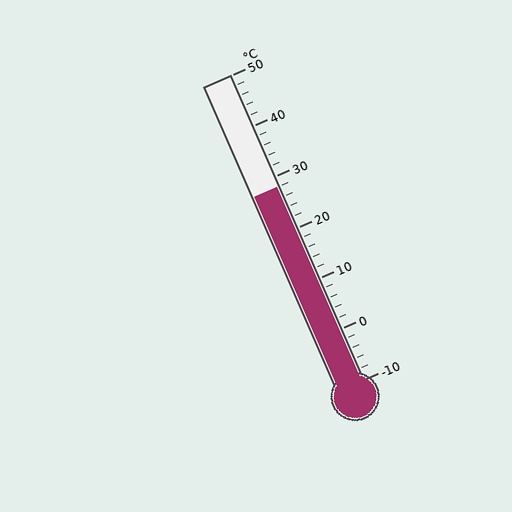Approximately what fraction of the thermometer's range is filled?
The thermometer is filled to approximately 65% of its range.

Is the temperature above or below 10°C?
The temperature is above 10°C.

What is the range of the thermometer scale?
The thermometer scale ranges from -10°C to 50°C.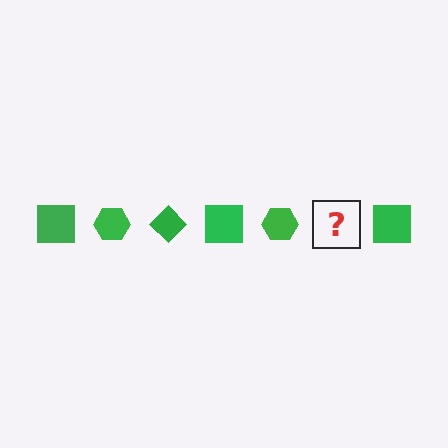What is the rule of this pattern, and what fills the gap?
The rule is that the pattern cycles through square, hexagon, diamond shapes in green. The gap should be filled with a green diamond.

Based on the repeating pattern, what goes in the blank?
The blank should be a green diamond.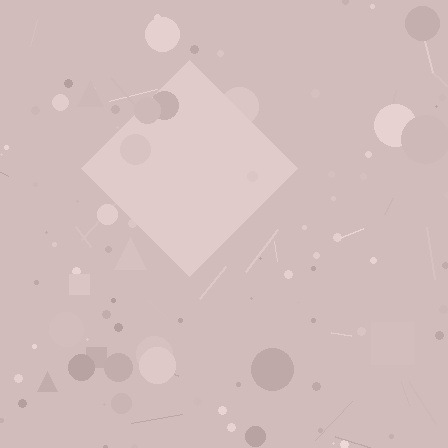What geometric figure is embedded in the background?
A diamond is embedded in the background.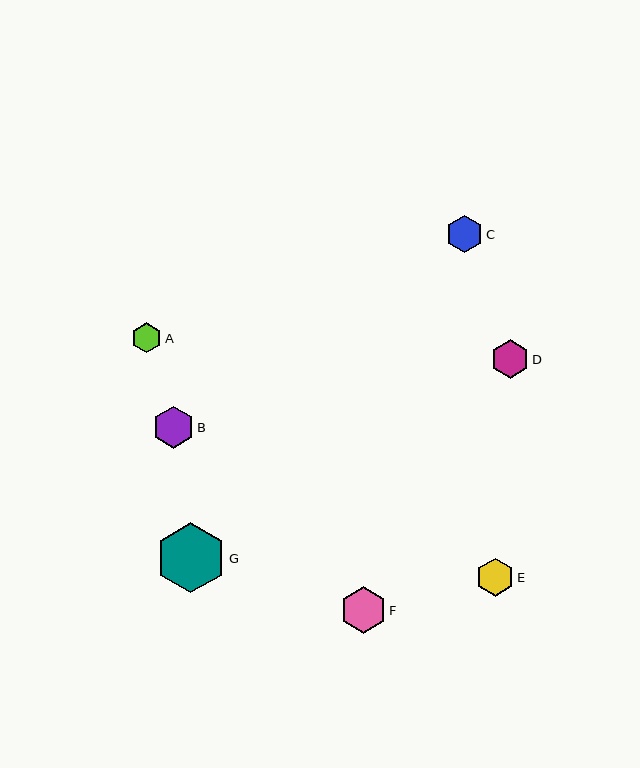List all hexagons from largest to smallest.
From largest to smallest: G, F, B, D, E, C, A.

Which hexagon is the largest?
Hexagon G is the largest with a size of approximately 70 pixels.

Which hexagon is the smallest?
Hexagon A is the smallest with a size of approximately 30 pixels.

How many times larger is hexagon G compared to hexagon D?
Hexagon G is approximately 1.8 times the size of hexagon D.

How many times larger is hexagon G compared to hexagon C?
Hexagon G is approximately 1.9 times the size of hexagon C.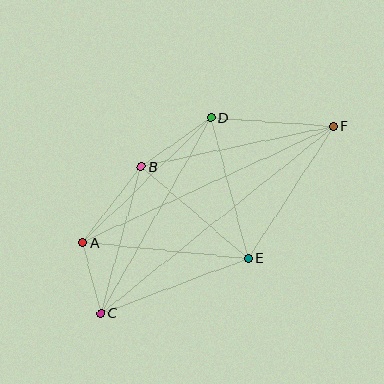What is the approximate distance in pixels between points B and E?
The distance between B and E is approximately 140 pixels.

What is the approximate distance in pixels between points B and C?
The distance between B and C is approximately 152 pixels.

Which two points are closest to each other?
Points A and C are closest to each other.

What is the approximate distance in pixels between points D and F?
The distance between D and F is approximately 123 pixels.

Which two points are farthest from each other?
Points C and F are farthest from each other.